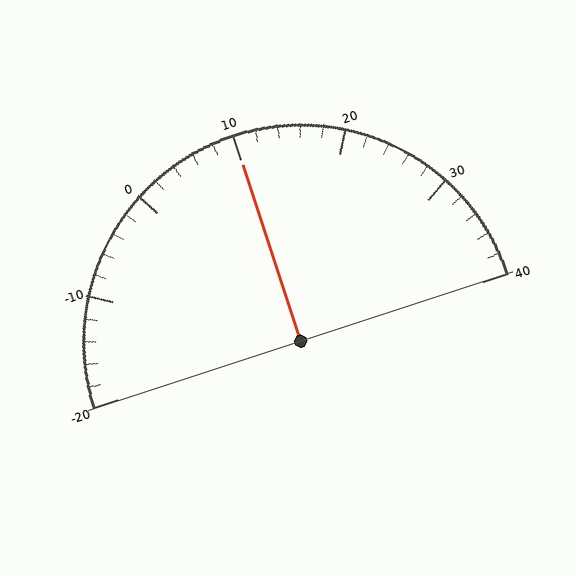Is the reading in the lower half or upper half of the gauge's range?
The reading is in the upper half of the range (-20 to 40).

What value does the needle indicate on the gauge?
The needle indicates approximately 10.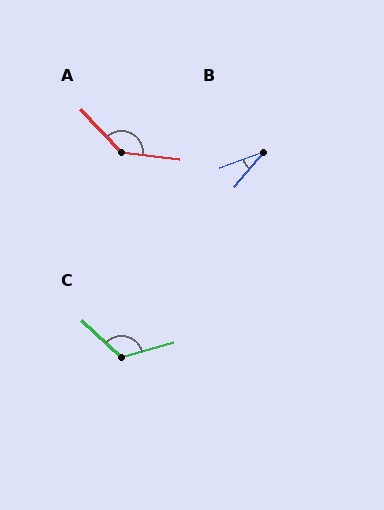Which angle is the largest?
A, at approximately 140 degrees.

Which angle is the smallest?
B, at approximately 30 degrees.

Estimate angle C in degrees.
Approximately 121 degrees.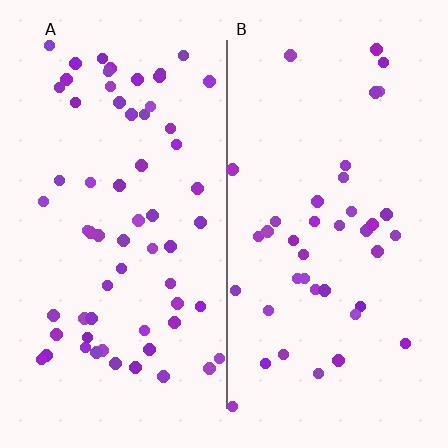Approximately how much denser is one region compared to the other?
Approximately 1.6× — region A over region B.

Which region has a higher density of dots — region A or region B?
A (the left).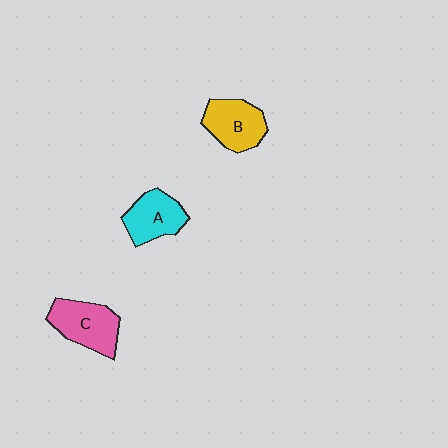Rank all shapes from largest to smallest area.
From largest to smallest: C (pink), B (yellow), A (cyan).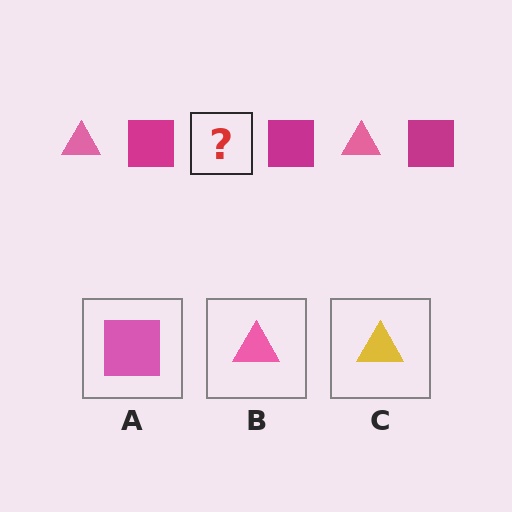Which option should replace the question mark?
Option B.